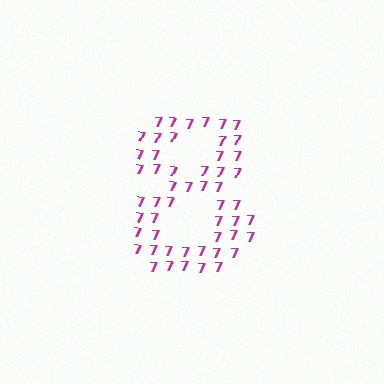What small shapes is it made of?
It is made of small digit 7's.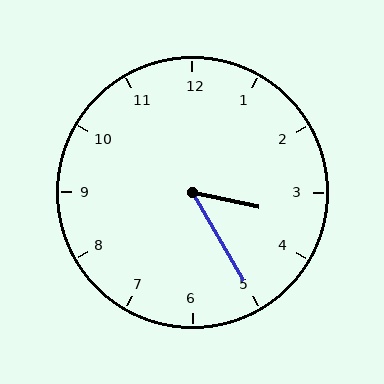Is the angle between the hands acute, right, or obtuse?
It is acute.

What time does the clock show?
3:25.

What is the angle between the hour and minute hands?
Approximately 48 degrees.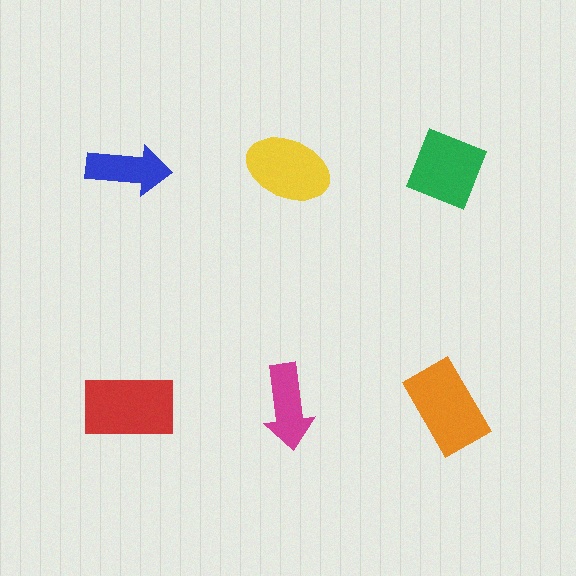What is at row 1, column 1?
A blue arrow.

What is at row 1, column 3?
A green diamond.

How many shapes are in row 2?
3 shapes.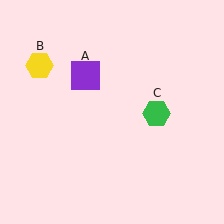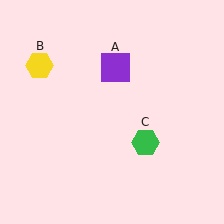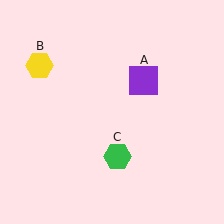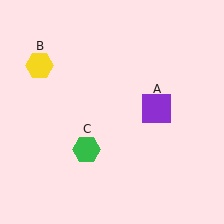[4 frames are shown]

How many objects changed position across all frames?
2 objects changed position: purple square (object A), green hexagon (object C).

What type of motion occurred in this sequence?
The purple square (object A), green hexagon (object C) rotated clockwise around the center of the scene.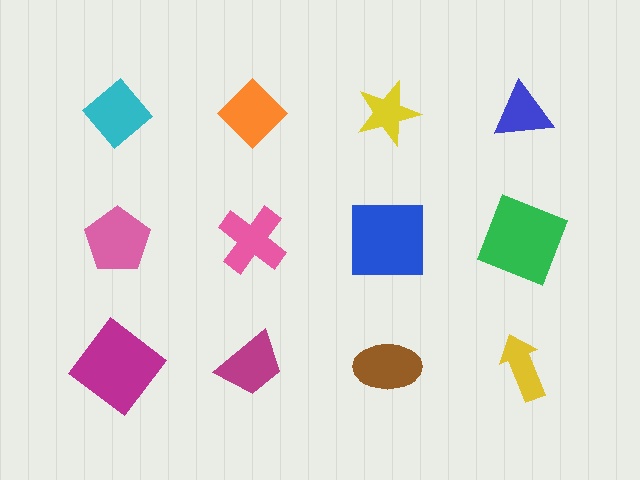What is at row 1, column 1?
A cyan diamond.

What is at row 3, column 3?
A brown ellipse.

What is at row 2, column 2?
A pink cross.